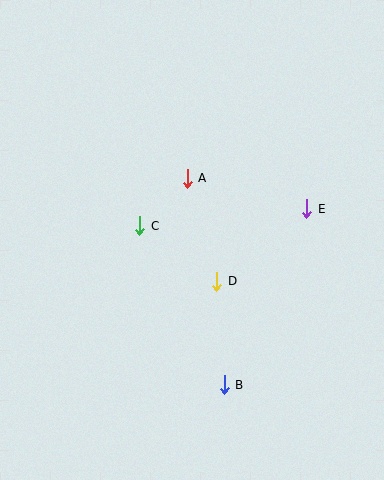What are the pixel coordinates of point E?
Point E is at (307, 209).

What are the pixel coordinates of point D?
Point D is at (217, 281).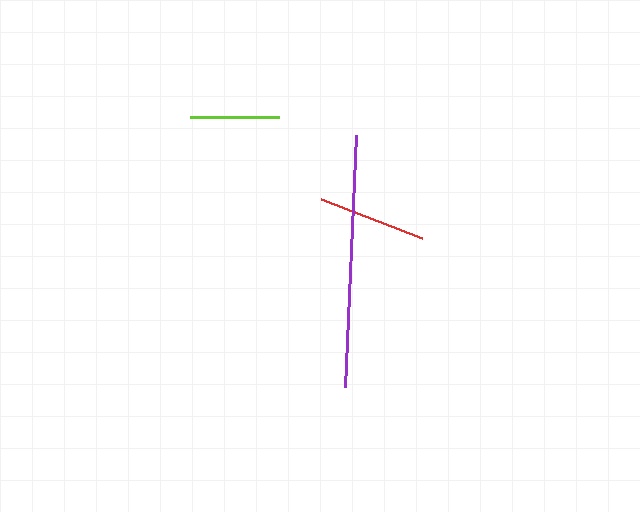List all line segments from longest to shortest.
From longest to shortest: purple, red, lime.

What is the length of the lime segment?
The lime segment is approximately 88 pixels long.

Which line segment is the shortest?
The lime line is the shortest at approximately 88 pixels.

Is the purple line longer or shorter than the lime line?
The purple line is longer than the lime line.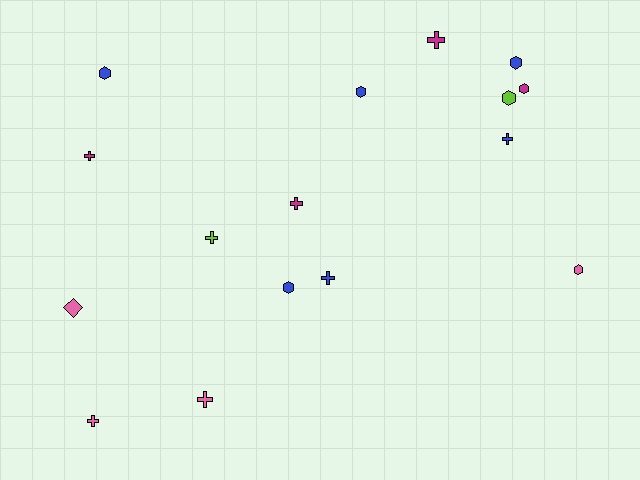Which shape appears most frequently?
Cross, with 8 objects.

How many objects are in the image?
There are 16 objects.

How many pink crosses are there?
There are 2 pink crosses.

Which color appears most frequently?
Blue, with 6 objects.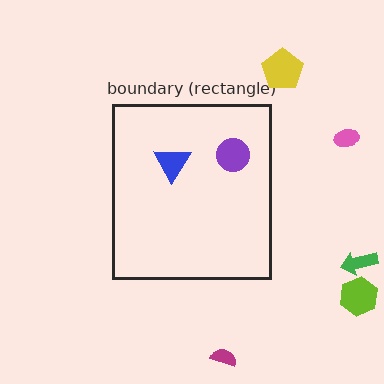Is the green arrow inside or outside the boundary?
Outside.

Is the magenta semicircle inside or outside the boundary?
Outside.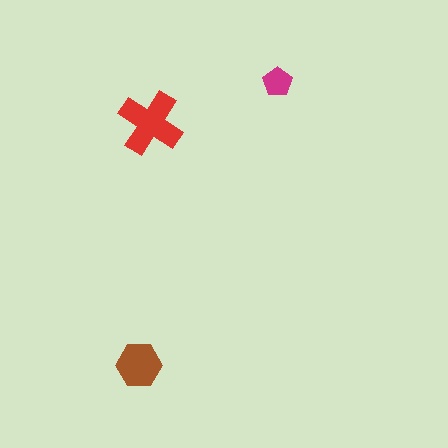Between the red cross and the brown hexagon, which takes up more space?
The red cross.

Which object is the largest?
The red cross.